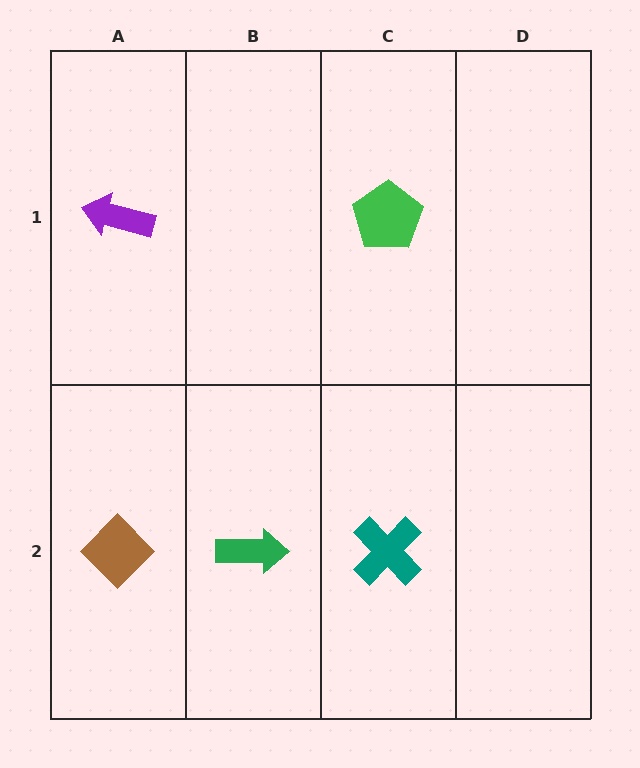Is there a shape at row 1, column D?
No, that cell is empty.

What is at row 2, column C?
A teal cross.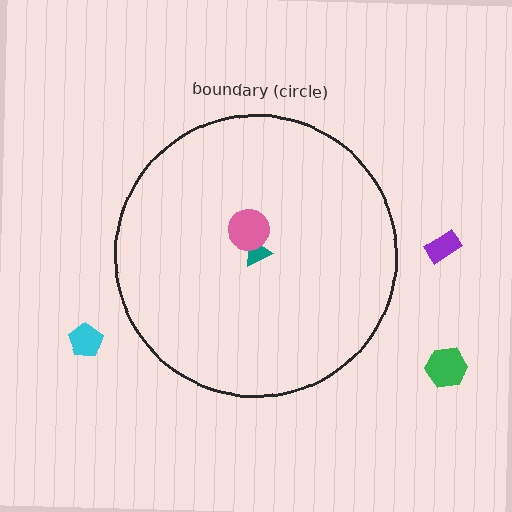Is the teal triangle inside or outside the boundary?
Inside.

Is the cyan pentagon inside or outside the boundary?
Outside.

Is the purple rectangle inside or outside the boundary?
Outside.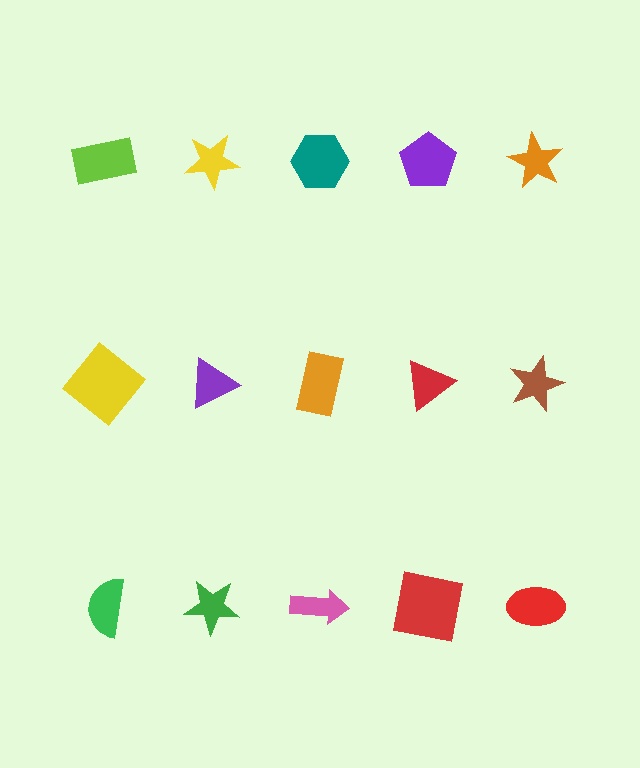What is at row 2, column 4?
A red triangle.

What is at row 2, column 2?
A purple triangle.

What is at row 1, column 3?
A teal hexagon.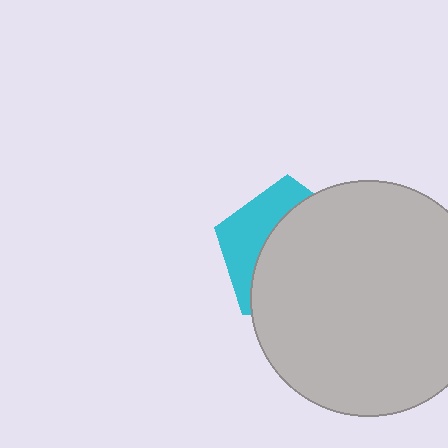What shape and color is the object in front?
The object in front is a light gray circle.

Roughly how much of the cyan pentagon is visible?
A small part of it is visible (roughly 33%).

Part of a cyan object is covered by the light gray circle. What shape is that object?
It is a pentagon.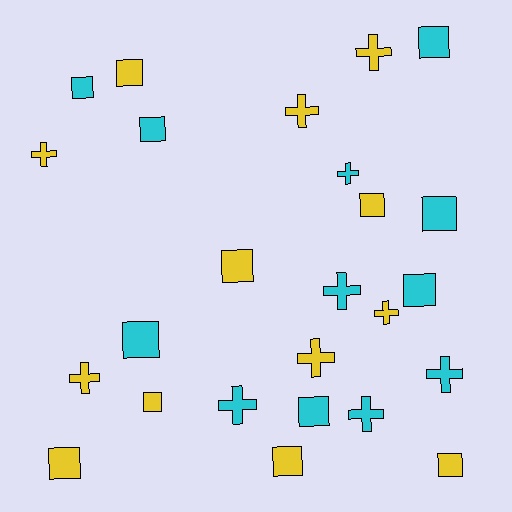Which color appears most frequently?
Yellow, with 13 objects.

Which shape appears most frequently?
Square, with 14 objects.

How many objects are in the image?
There are 25 objects.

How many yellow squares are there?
There are 7 yellow squares.